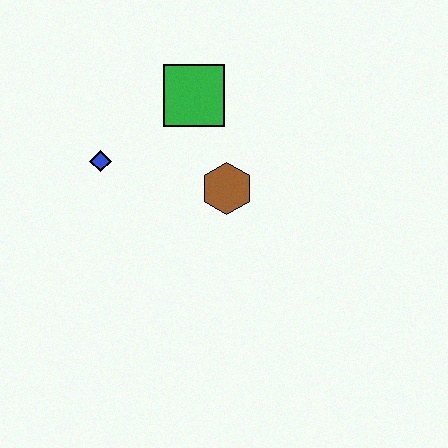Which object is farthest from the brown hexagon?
The blue diamond is farthest from the brown hexagon.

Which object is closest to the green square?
The brown hexagon is closest to the green square.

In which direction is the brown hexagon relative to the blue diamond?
The brown hexagon is to the right of the blue diamond.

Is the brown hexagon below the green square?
Yes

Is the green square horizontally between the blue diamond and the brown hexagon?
Yes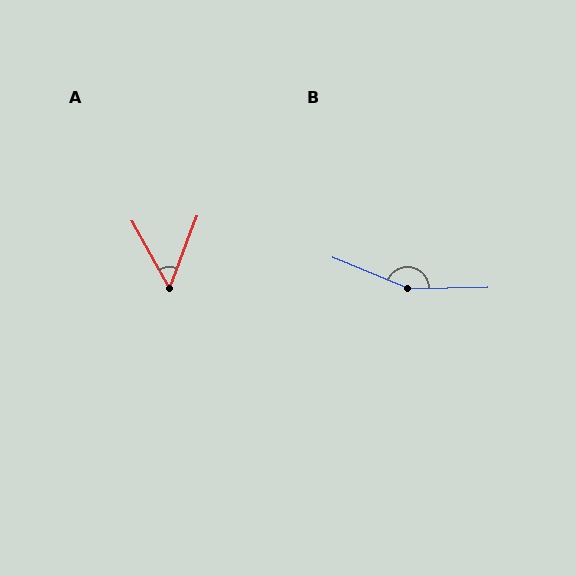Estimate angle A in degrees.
Approximately 50 degrees.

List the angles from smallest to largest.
A (50°), B (157°).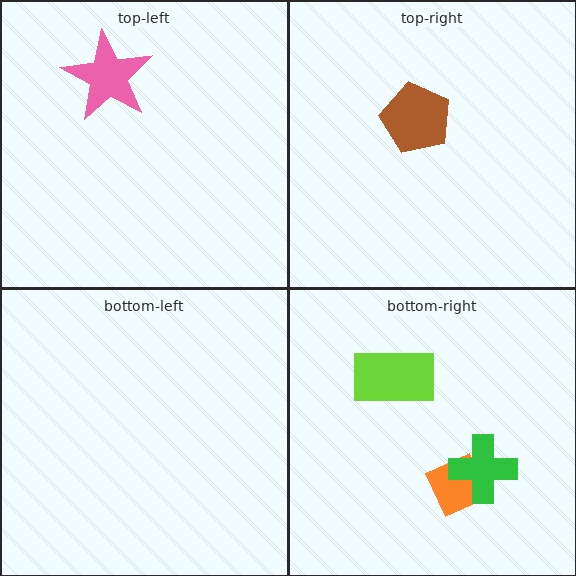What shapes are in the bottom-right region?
The lime rectangle, the orange diamond, the green cross.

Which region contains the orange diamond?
The bottom-right region.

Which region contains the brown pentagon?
The top-right region.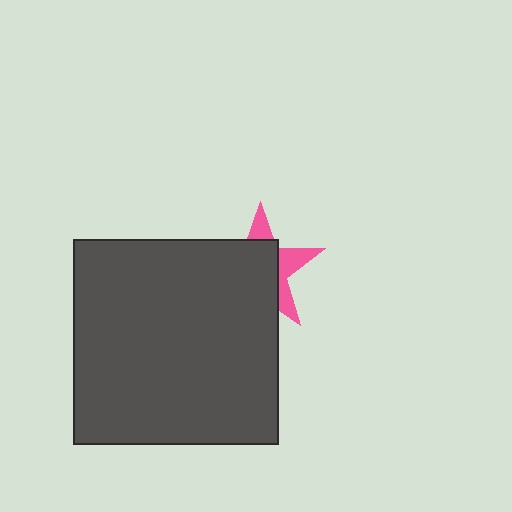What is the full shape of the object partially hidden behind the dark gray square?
The partially hidden object is a pink star.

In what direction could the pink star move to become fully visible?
The pink star could move toward the upper-right. That would shift it out from behind the dark gray square entirely.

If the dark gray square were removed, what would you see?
You would see the complete pink star.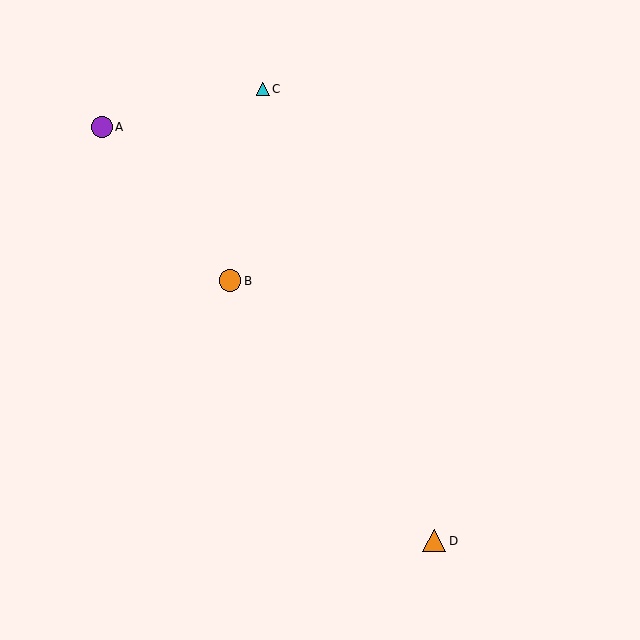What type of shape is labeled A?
Shape A is a purple circle.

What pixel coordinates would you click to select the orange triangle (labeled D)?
Click at (434, 541) to select the orange triangle D.